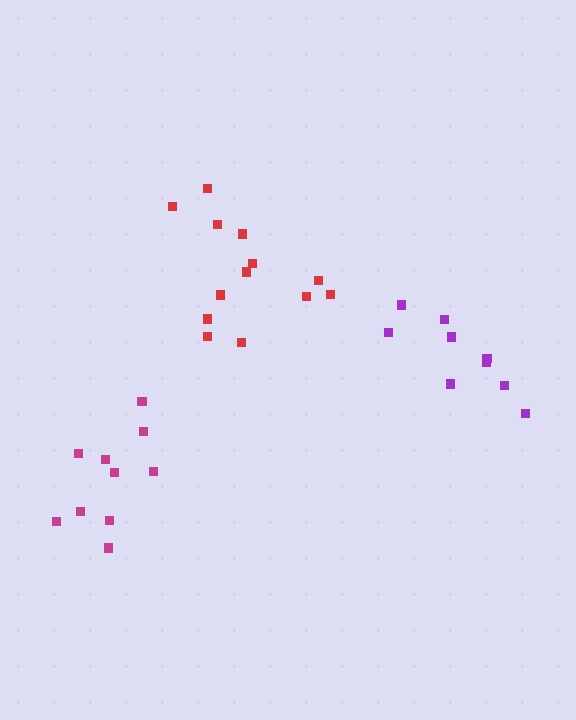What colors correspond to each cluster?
The clusters are colored: purple, red, magenta.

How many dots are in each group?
Group 1: 9 dots, Group 2: 13 dots, Group 3: 10 dots (32 total).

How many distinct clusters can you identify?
There are 3 distinct clusters.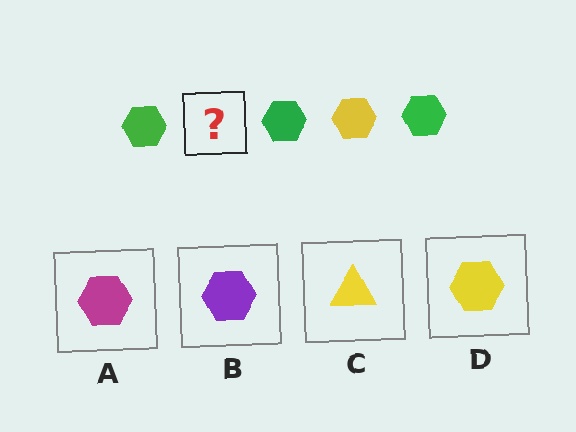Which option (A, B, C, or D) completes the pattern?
D.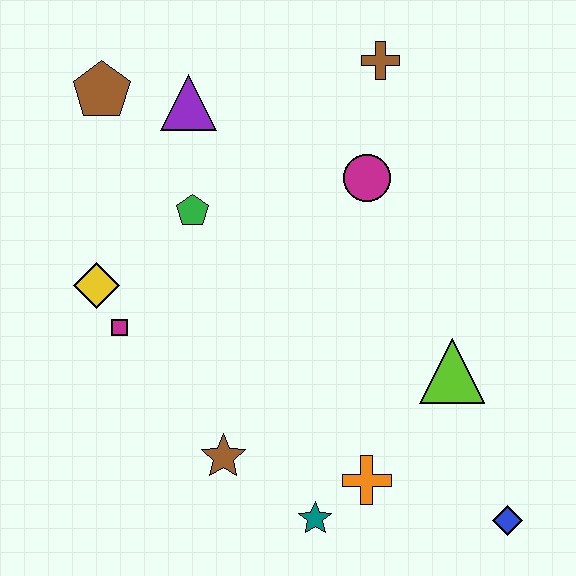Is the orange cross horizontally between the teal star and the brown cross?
Yes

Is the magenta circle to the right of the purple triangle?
Yes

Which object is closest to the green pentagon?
The purple triangle is closest to the green pentagon.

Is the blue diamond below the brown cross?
Yes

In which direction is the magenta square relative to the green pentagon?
The magenta square is below the green pentagon.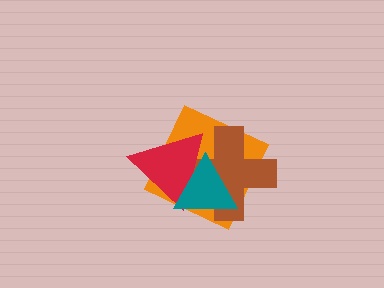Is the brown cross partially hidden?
Yes, it is partially covered by another shape.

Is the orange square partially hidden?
Yes, it is partially covered by another shape.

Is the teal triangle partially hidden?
No, no other shape covers it.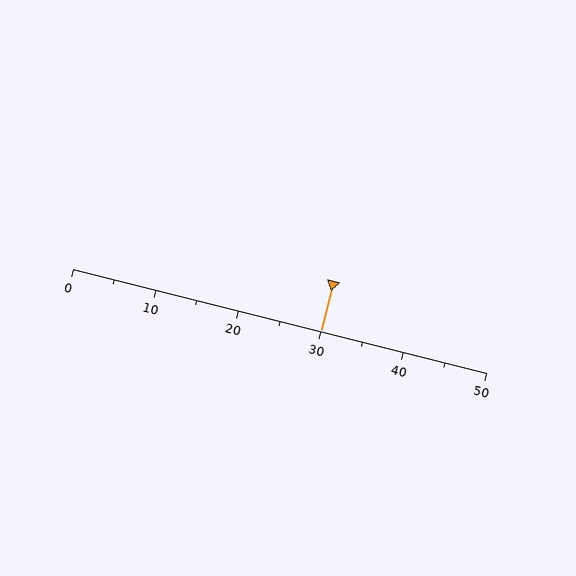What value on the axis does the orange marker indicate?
The marker indicates approximately 30.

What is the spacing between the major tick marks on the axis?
The major ticks are spaced 10 apart.